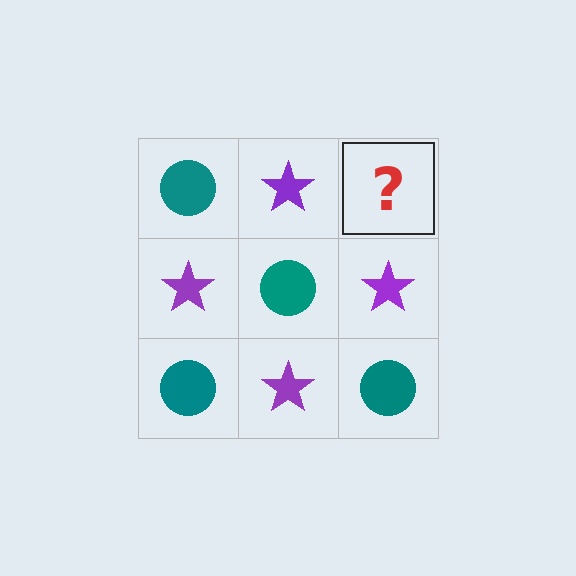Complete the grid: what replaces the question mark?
The question mark should be replaced with a teal circle.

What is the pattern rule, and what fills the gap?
The rule is that it alternates teal circle and purple star in a checkerboard pattern. The gap should be filled with a teal circle.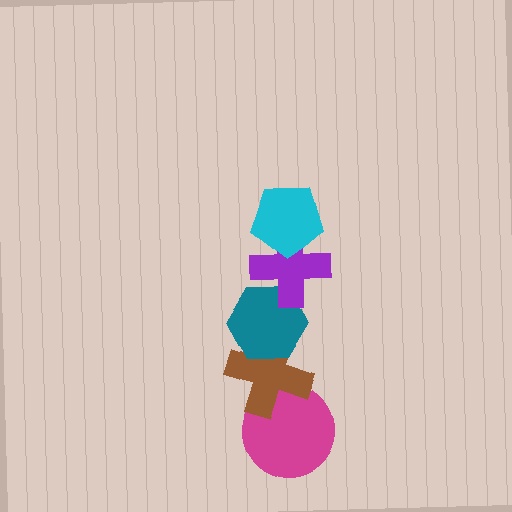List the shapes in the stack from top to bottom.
From top to bottom: the cyan pentagon, the purple cross, the teal hexagon, the brown cross, the magenta circle.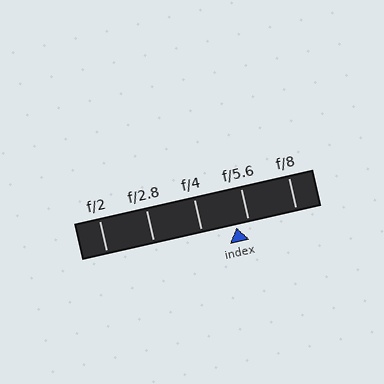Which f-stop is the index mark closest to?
The index mark is closest to f/5.6.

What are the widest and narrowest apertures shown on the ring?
The widest aperture shown is f/2 and the narrowest is f/8.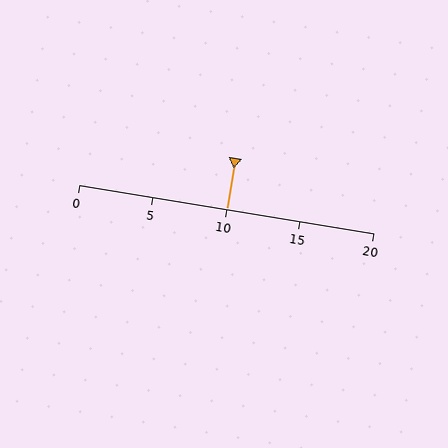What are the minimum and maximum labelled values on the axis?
The axis runs from 0 to 20.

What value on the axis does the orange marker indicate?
The marker indicates approximately 10.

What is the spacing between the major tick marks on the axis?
The major ticks are spaced 5 apart.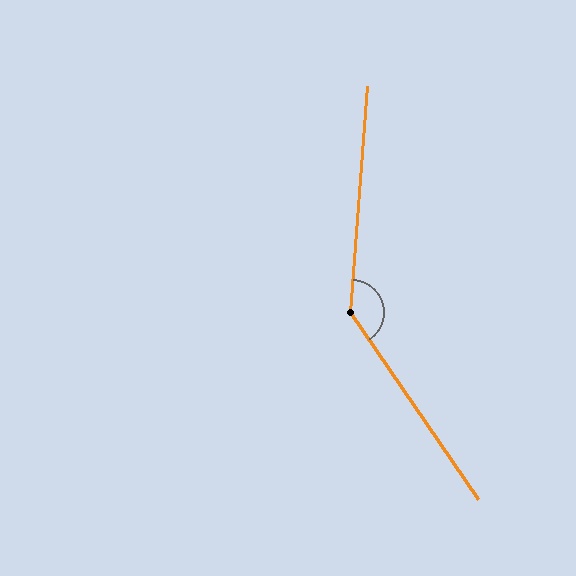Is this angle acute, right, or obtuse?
It is obtuse.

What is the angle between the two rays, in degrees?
Approximately 141 degrees.